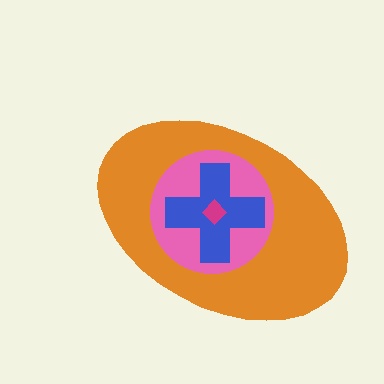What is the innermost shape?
The magenta diamond.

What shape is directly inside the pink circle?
The blue cross.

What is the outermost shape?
The orange ellipse.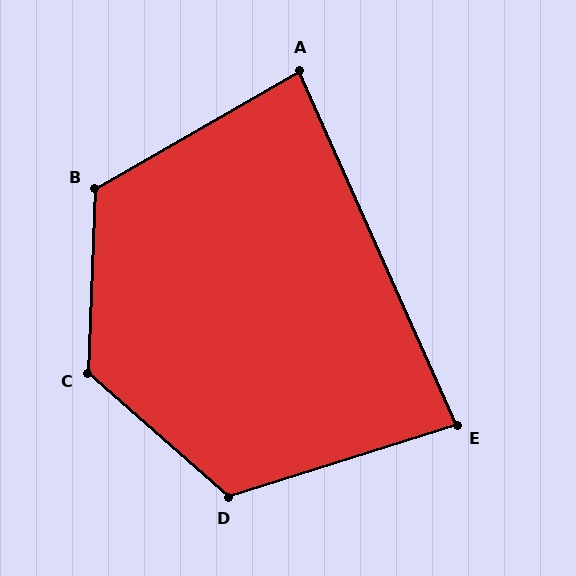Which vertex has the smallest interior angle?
E, at approximately 84 degrees.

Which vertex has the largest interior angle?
C, at approximately 129 degrees.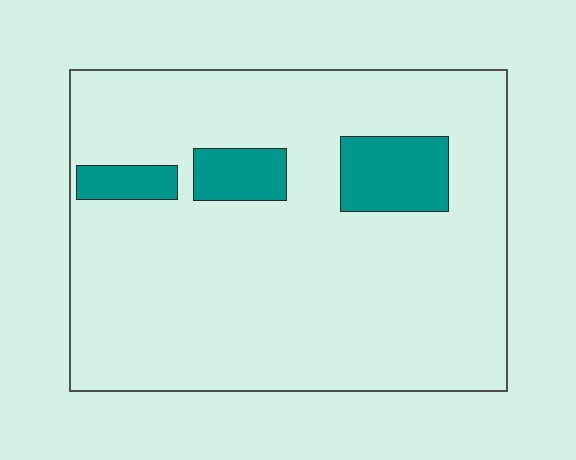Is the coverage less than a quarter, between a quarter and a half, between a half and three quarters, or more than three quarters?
Less than a quarter.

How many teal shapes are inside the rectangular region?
3.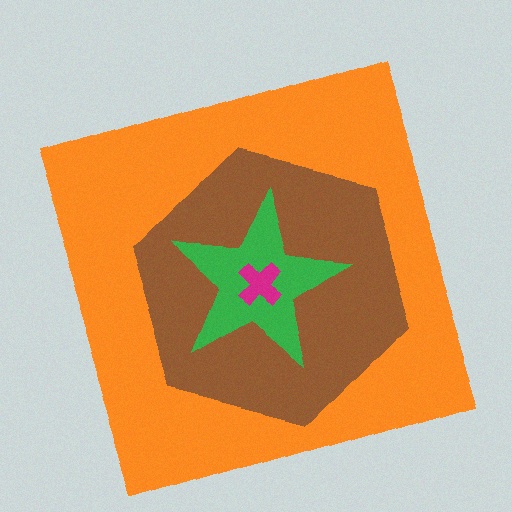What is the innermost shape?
The magenta cross.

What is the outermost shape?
The orange square.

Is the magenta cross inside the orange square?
Yes.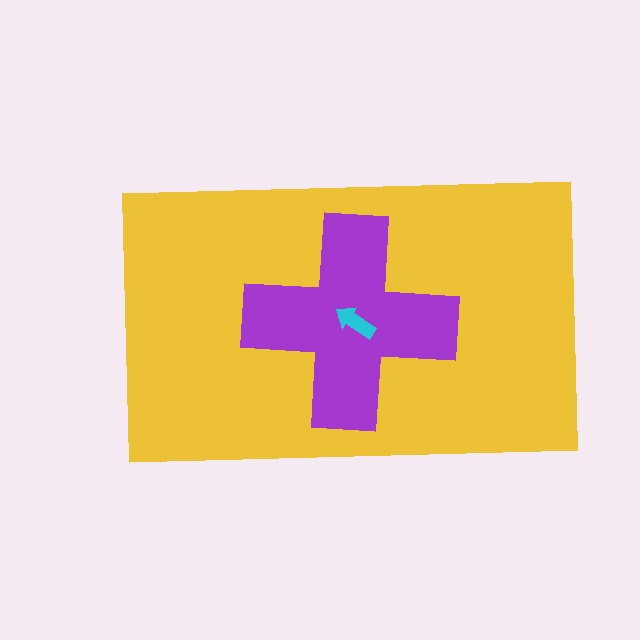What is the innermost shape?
The cyan arrow.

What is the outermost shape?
The yellow rectangle.